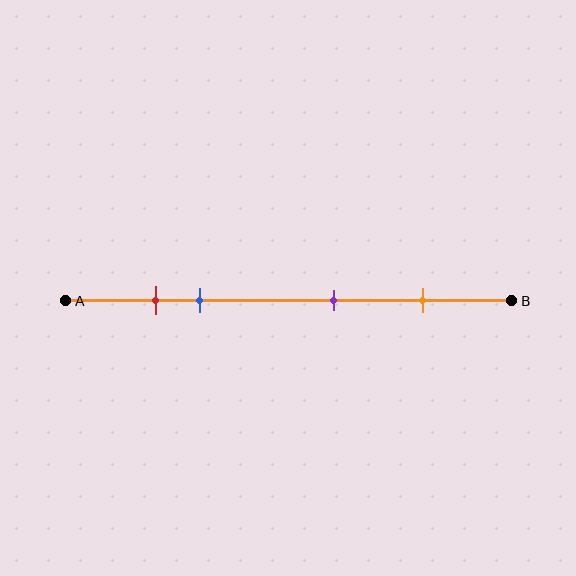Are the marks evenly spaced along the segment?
No, the marks are not evenly spaced.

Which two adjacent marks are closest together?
The red and blue marks are the closest adjacent pair.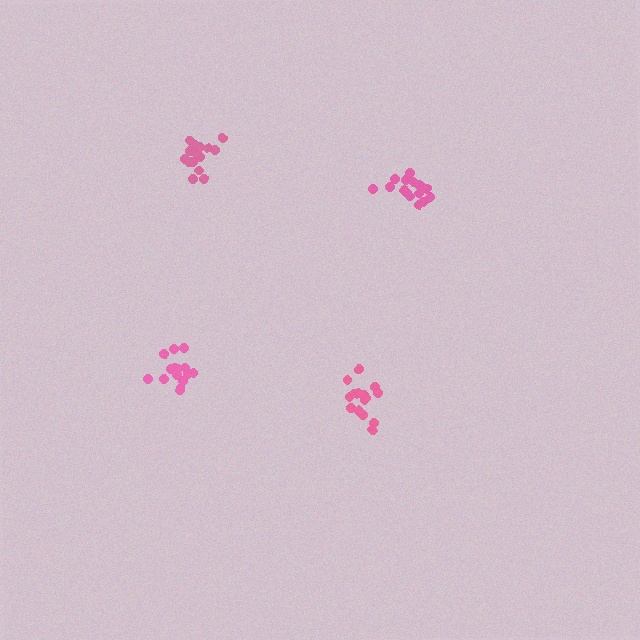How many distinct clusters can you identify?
There are 4 distinct clusters.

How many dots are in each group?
Group 1: 17 dots, Group 2: 15 dots, Group 3: 17 dots, Group 4: 17 dots (66 total).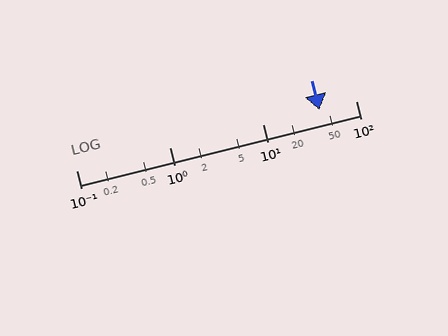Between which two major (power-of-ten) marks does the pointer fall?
The pointer is between 10 and 100.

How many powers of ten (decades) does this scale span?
The scale spans 3 decades, from 0.1 to 100.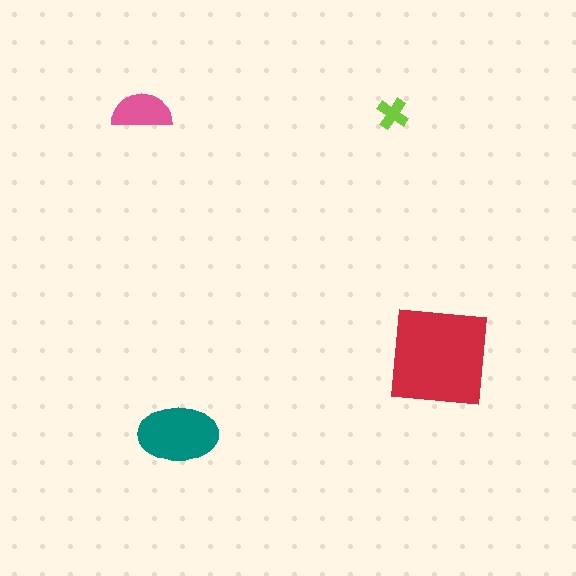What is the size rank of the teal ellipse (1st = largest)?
2nd.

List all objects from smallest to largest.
The lime cross, the pink semicircle, the teal ellipse, the red square.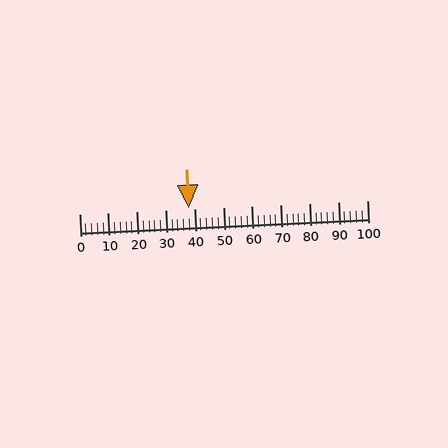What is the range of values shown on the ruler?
The ruler shows values from 0 to 100.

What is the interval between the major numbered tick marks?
The major tick marks are spaced 10 units apart.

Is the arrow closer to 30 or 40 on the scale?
The arrow is closer to 40.